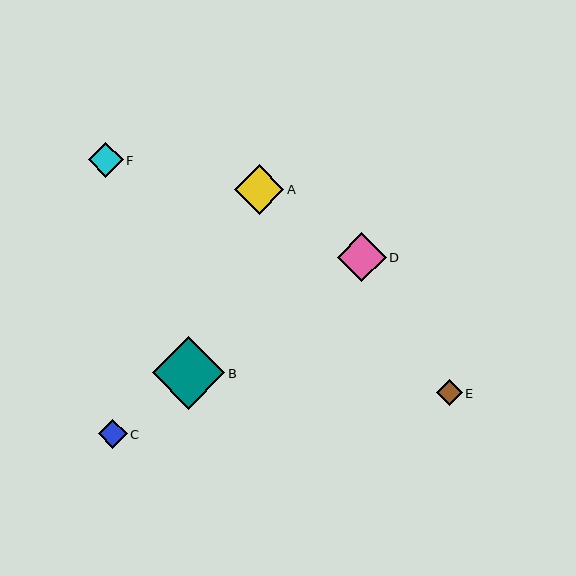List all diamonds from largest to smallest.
From largest to smallest: B, A, D, F, C, E.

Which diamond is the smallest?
Diamond E is the smallest with a size of approximately 25 pixels.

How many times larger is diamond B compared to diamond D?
Diamond B is approximately 1.5 times the size of diamond D.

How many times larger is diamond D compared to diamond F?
Diamond D is approximately 1.4 times the size of diamond F.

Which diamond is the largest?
Diamond B is the largest with a size of approximately 73 pixels.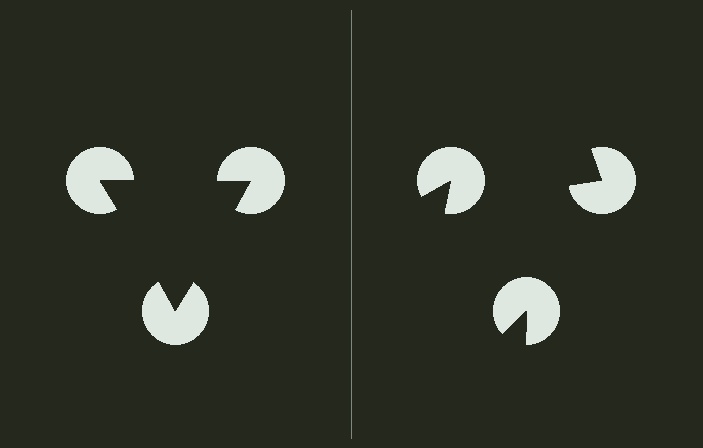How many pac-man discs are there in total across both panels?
6 — 3 on each side.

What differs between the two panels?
The pac-man discs are positioned identically on both sides; only the wedge orientations differ. On the left they align to a triangle; on the right they are misaligned.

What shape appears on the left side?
An illusory triangle.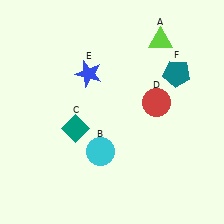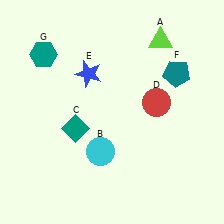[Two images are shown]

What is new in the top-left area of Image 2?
A teal hexagon (G) was added in the top-left area of Image 2.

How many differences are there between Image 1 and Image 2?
There is 1 difference between the two images.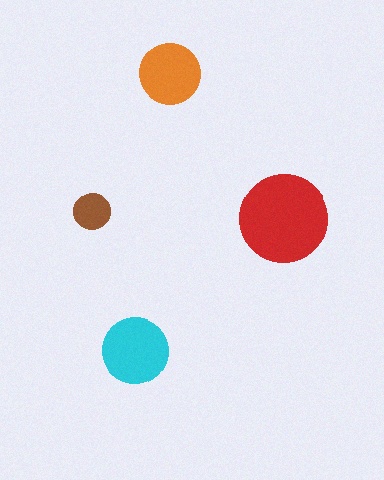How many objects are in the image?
There are 4 objects in the image.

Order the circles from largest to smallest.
the red one, the cyan one, the orange one, the brown one.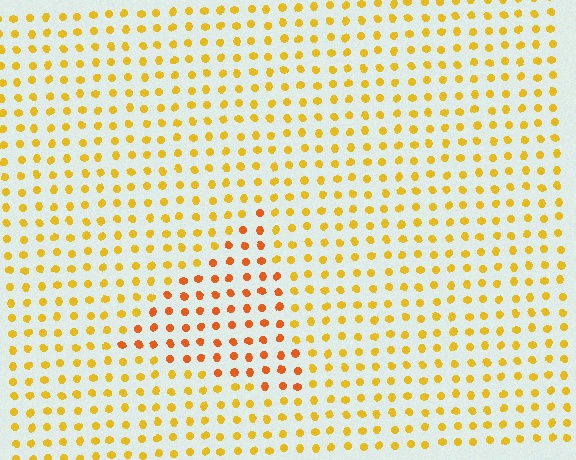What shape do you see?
I see a triangle.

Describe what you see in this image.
The image is filled with small yellow elements in a uniform arrangement. A triangle-shaped region is visible where the elements are tinted to a slightly different hue, forming a subtle color boundary.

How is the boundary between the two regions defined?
The boundary is defined purely by a slight shift in hue (about 29 degrees). Spacing, size, and orientation are identical on both sides.